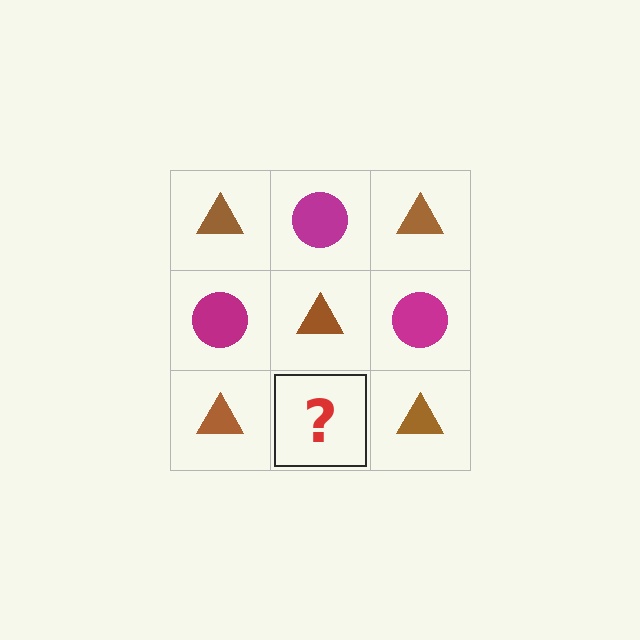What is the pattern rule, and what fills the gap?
The rule is that it alternates brown triangle and magenta circle in a checkerboard pattern. The gap should be filled with a magenta circle.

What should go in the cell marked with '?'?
The missing cell should contain a magenta circle.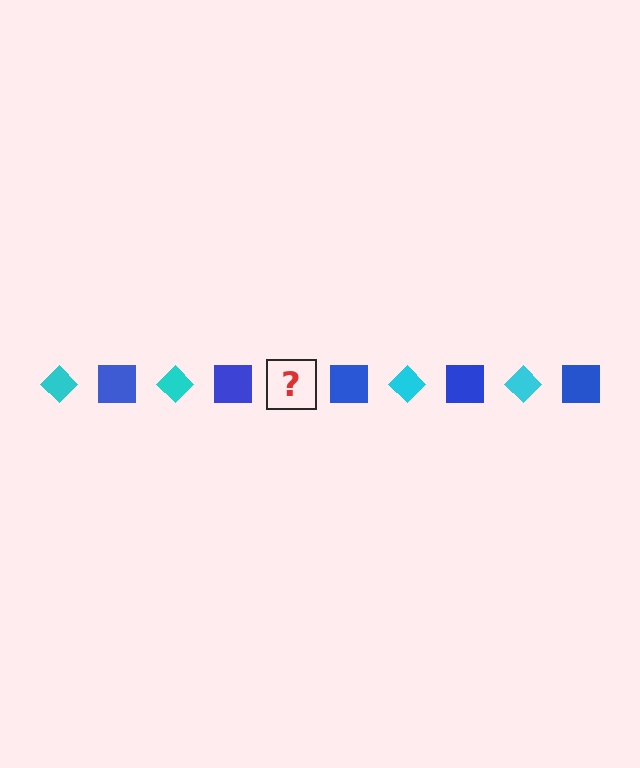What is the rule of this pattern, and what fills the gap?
The rule is that the pattern alternates between cyan diamond and blue square. The gap should be filled with a cyan diamond.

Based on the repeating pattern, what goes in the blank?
The blank should be a cyan diamond.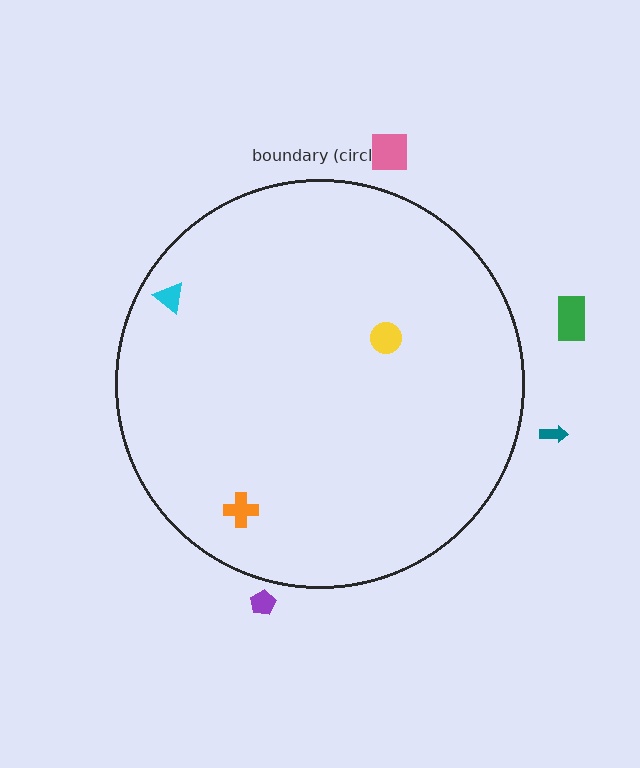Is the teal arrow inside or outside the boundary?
Outside.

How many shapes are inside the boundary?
3 inside, 4 outside.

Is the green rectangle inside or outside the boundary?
Outside.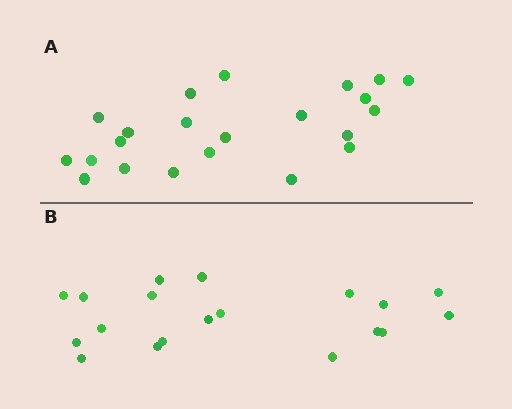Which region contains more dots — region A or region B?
Region A (the top region) has more dots.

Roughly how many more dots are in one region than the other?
Region A has just a few more — roughly 2 or 3 more dots than region B.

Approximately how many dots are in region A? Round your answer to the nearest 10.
About 20 dots. (The exact count is 22, which rounds to 20.)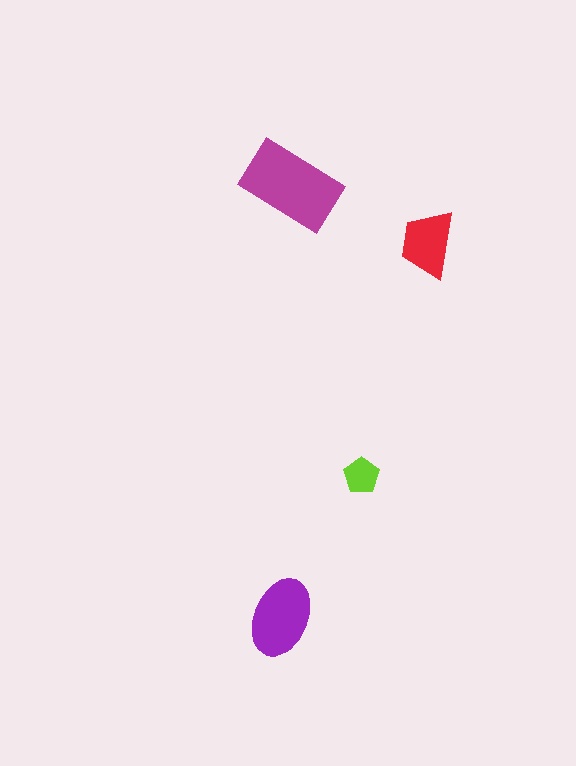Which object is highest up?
The magenta rectangle is topmost.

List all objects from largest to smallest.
The magenta rectangle, the purple ellipse, the red trapezoid, the lime pentagon.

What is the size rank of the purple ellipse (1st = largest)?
2nd.